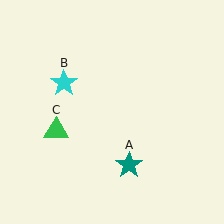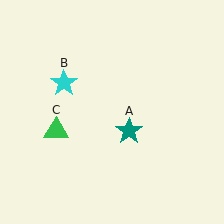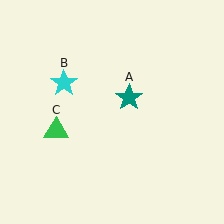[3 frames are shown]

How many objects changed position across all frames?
1 object changed position: teal star (object A).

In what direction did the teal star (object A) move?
The teal star (object A) moved up.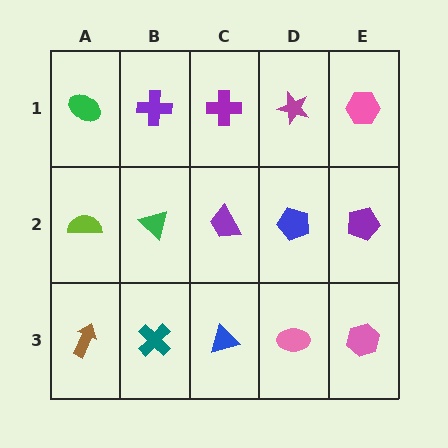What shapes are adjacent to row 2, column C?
A purple cross (row 1, column C), a blue triangle (row 3, column C), a green triangle (row 2, column B), a blue pentagon (row 2, column D).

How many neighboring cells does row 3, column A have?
2.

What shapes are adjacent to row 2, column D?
A magenta star (row 1, column D), a pink ellipse (row 3, column D), a purple trapezoid (row 2, column C), a purple pentagon (row 2, column E).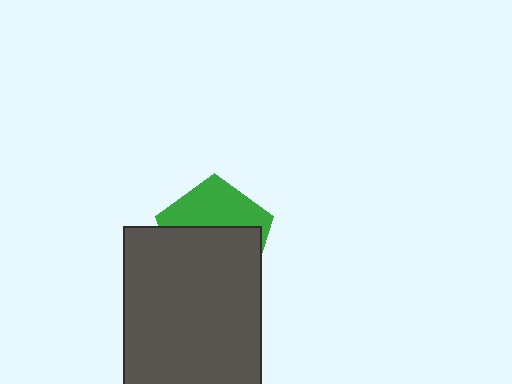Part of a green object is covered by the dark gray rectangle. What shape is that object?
It is a pentagon.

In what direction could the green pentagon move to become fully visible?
The green pentagon could move up. That would shift it out from behind the dark gray rectangle entirely.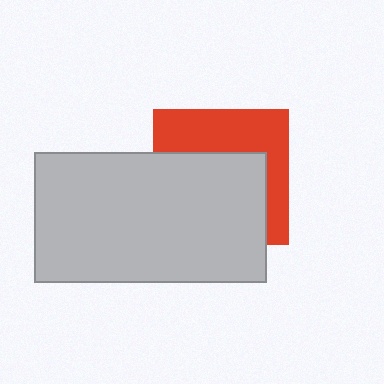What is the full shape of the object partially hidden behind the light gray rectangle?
The partially hidden object is a red square.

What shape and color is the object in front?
The object in front is a light gray rectangle.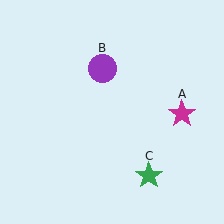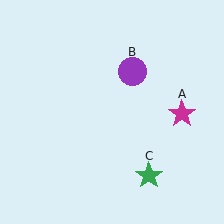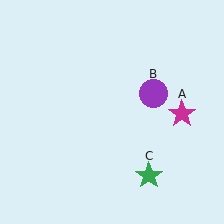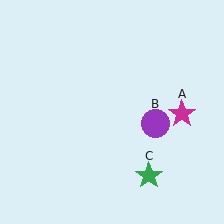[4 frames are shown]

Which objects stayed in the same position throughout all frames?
Magenta star (object A) and green star (object C) remained stationary.